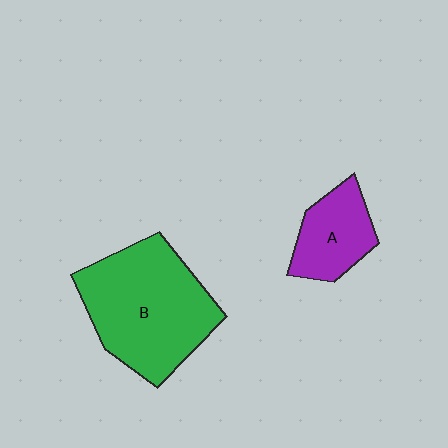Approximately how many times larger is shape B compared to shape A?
Approximately 2.3 times.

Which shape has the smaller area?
Shape A (purple).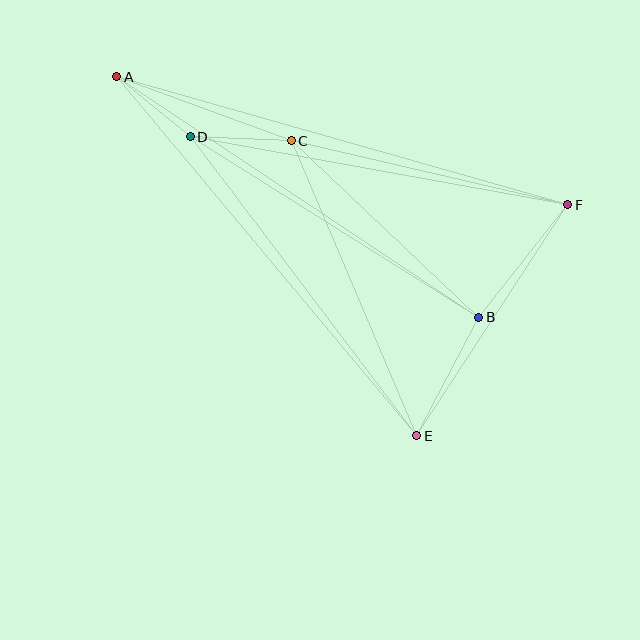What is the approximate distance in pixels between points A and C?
The distance between A and C is approximately 186 pixels.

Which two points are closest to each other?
Points A and D are closest to each other.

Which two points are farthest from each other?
Points A and F are farthest from each other.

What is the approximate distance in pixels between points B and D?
The distance between B and D is approximately 340 pixels.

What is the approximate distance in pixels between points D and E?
The distance between D and E is approximately 375 pixels.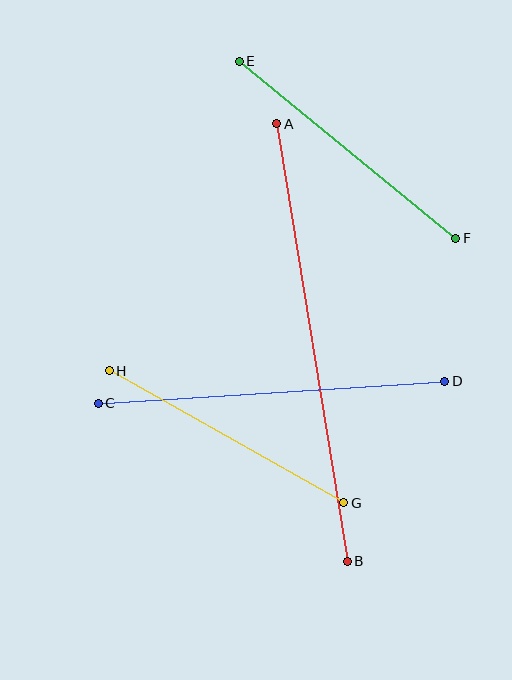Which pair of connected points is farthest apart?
Points A and B are farthest apart.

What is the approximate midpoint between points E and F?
The midpoint is at approximately (348, 150) pixels.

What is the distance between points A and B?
The distance is approximately 443 pixels.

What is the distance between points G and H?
The distance is approximately 269 pixels.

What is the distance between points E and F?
The distance is approximately 279 pixels.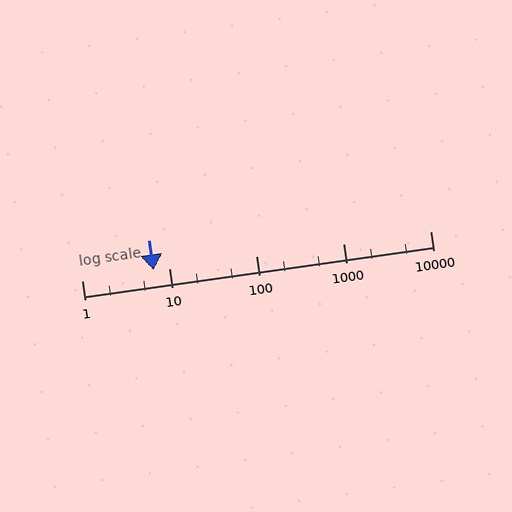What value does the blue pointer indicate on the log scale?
The pointer indicates approximately 6.6.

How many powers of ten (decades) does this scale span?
The scale spans 4 decades, from 1 to 10000.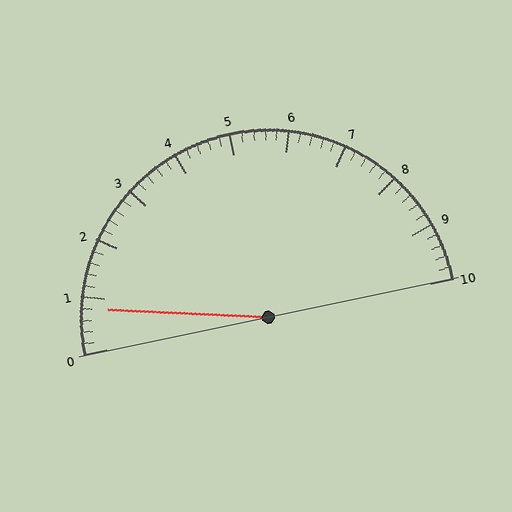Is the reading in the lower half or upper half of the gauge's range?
The reading is in the lower half of the range (0 to 10).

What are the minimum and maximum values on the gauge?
The gauge ranges from 0 to 10.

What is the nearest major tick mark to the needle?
The nearest major tick mark is 1.